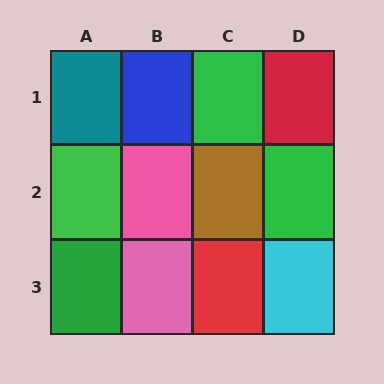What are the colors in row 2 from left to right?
Green, pink, brown, green.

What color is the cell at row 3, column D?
Cyan.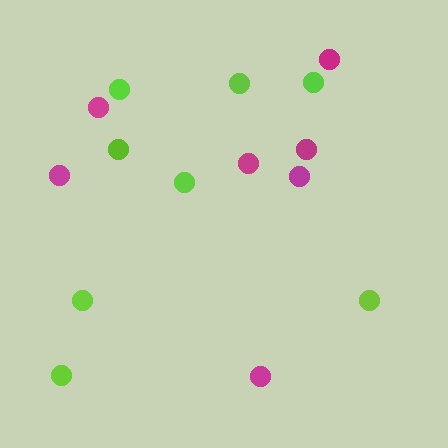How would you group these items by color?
There are 2 groups: one group of magenta circles (7) and one group of lime circles (8).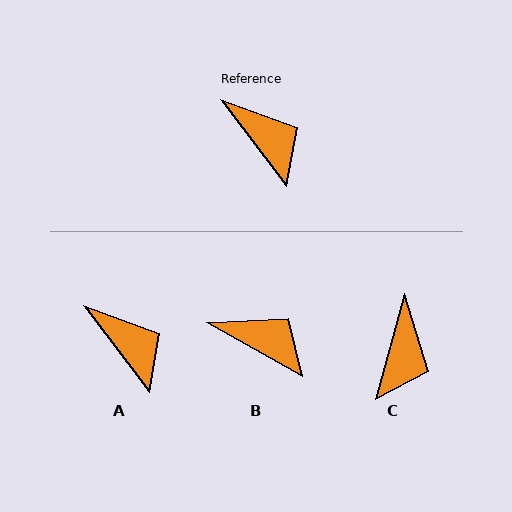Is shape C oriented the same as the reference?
No, it is off by about 53 degrees.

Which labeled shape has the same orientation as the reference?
A.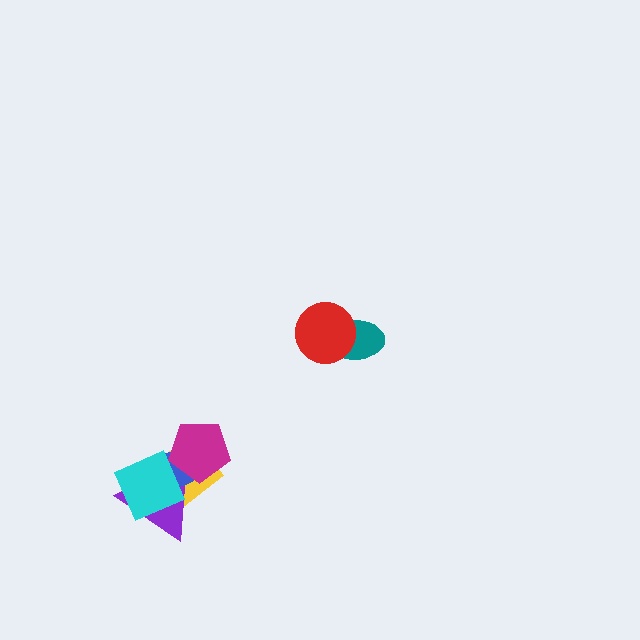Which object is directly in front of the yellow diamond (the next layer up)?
The purple triangle is directly in front of the yellow diamond.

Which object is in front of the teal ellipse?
The red circle is in front of the teal ellipse.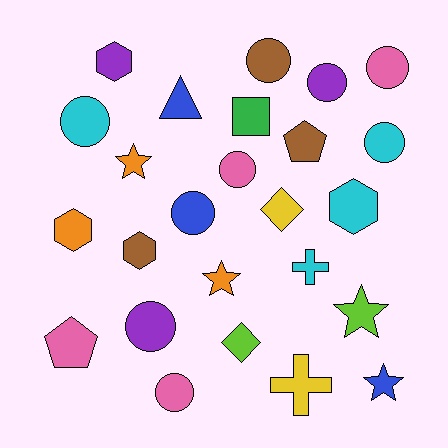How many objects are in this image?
There are 25 objects.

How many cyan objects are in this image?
There are 4 cyan objects.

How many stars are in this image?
There are 4 stars.